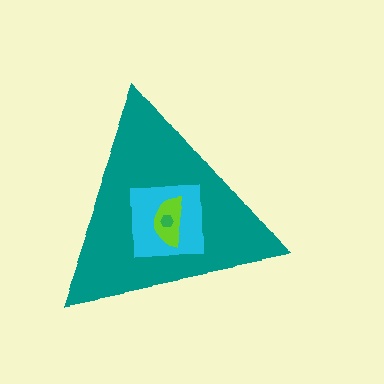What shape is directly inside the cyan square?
The lime semicircle.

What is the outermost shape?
The teal triangle.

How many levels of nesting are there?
4.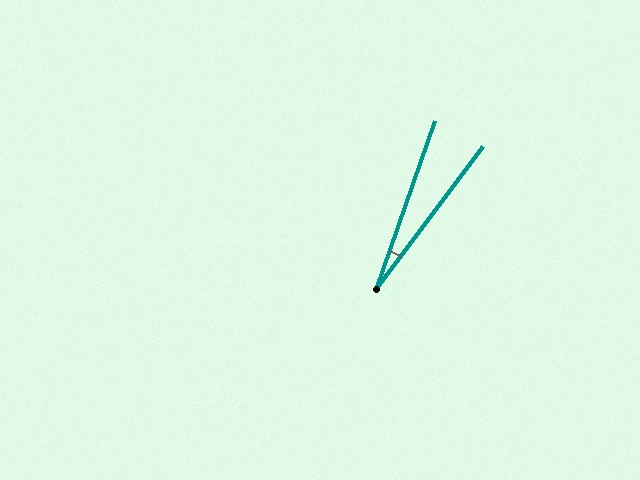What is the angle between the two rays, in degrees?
Approximately 18 degrees.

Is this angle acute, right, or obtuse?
It is acute.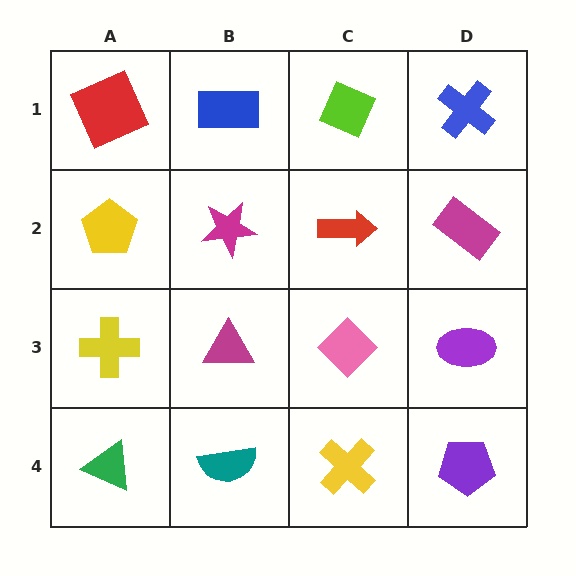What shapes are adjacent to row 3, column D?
A magenta rectangle (row 2, column D), a purple pentagon (row 4, column D), a pink diamond (row 3, column C).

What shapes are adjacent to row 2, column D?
A blue cross (row 1, column D), a purple ellipse (row 3, column D), a red arrow (row 2, column C).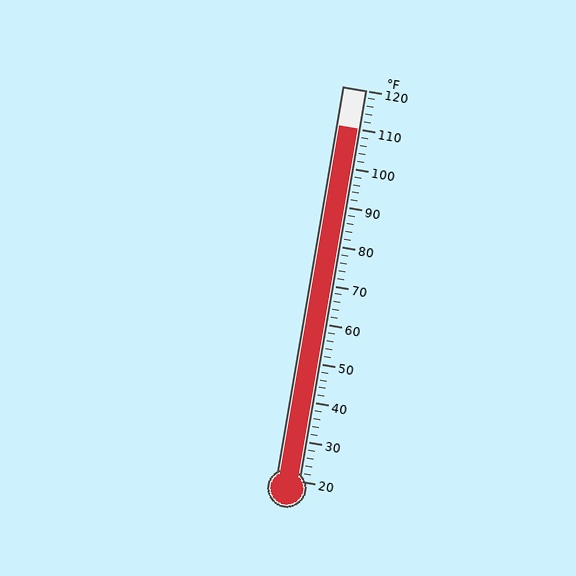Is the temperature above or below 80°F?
The temperature is above 80°F.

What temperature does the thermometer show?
The thermometer shows approximately 110°F.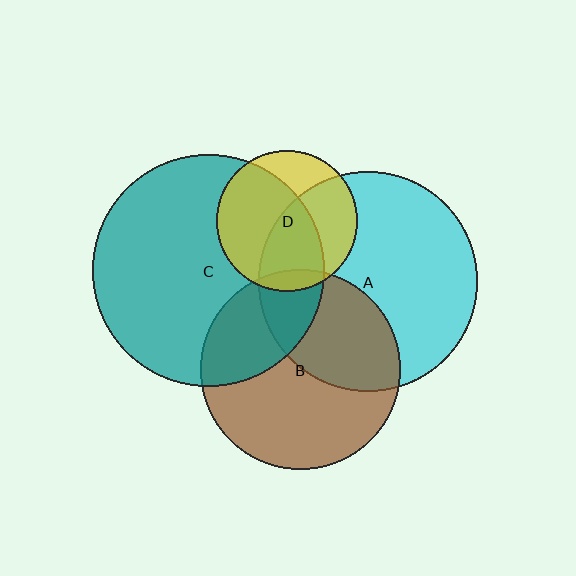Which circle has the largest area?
Circle C (teal).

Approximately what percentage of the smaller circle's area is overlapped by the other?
Approximately 30%.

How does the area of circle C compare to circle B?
Approximately 1.3 times.